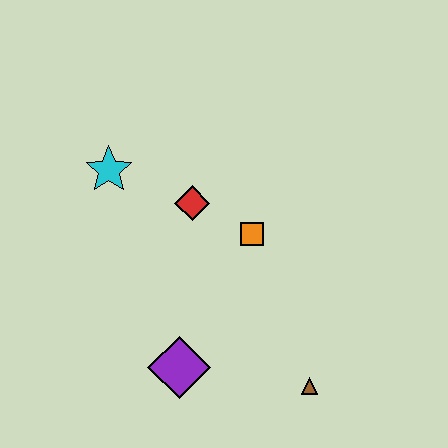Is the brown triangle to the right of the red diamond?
Yes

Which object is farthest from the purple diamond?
The cyan star is farthest from the purple diamond.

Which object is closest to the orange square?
The red diamond is closest to the orange square.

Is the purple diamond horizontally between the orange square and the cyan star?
Yes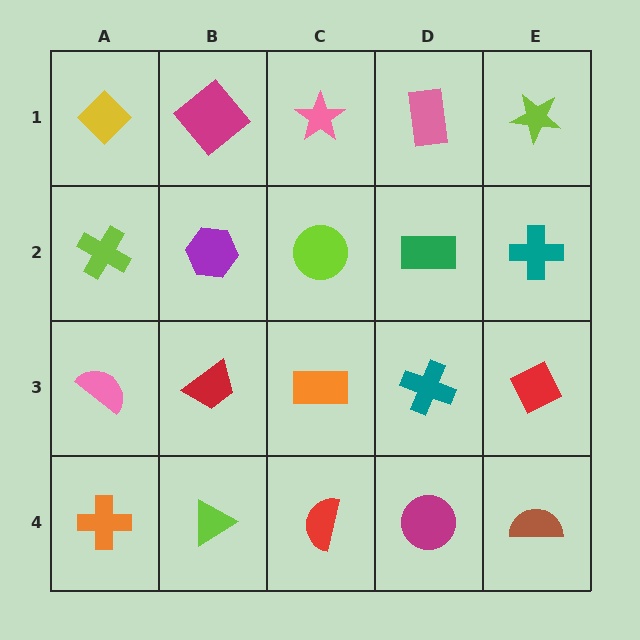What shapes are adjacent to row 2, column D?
A pink rectangle (row 1, column D), a teal cross (row 3, column D), a lime circle (row 2, column C), a teal cross (row 2, column E).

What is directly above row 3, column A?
A lime cross.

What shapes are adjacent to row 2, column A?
A yellow diamond (row 1, column A), a pink semicircle (row 3, column A), a purple hexagon (row 2, column B).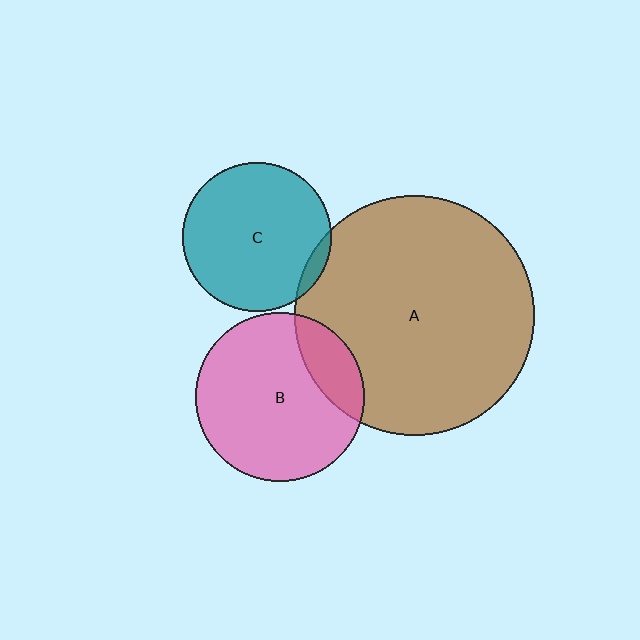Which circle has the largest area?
Circle A (brown).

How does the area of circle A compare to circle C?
Approximately 2.6 times.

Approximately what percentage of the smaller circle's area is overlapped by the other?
Approximately 20%.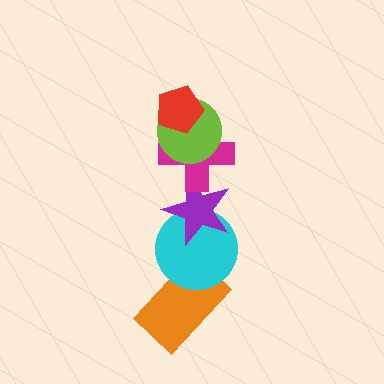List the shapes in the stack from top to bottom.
From top to bottom: the red pentagon, the lime circle, the magenta cross, the purple star, the cyan circle, the orange rectangle.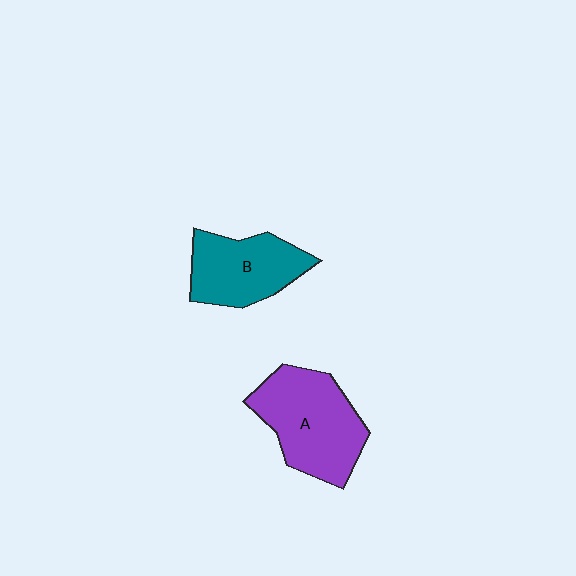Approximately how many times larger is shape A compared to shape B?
Approximately 1.3 times.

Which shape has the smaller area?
Shape B (teal).